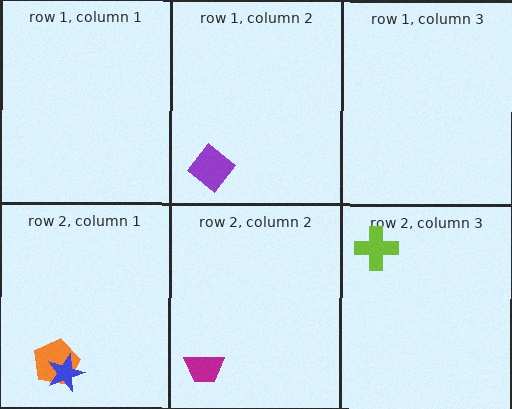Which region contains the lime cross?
The row 2, column 3 region.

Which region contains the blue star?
The row 2, column 1 region.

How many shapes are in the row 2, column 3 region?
1.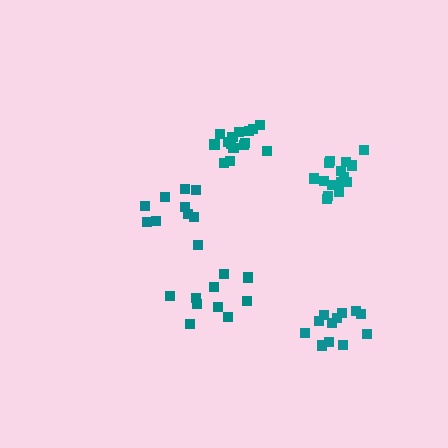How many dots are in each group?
Group 1: 10 dots, Group 2: 15 dots, Group 3: 10 dots, Group 4: 12 dots, Group 5: 15 dots (62 total).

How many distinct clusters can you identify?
There are 5 distinct clusters.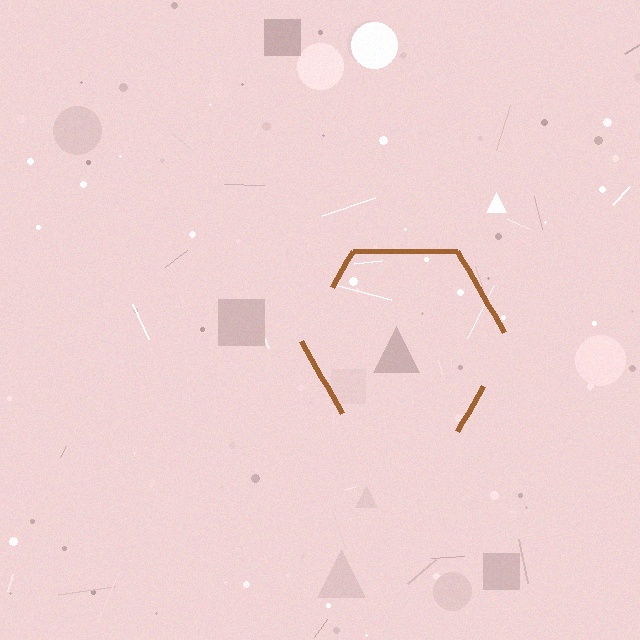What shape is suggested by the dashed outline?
The dashed outline suggests a hexagon.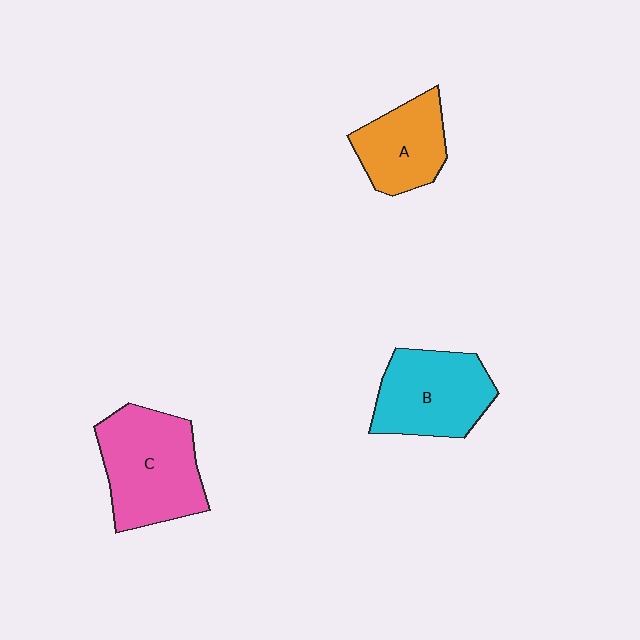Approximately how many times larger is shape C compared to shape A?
Approximately 1.5 times.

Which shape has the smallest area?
Shape A (orange).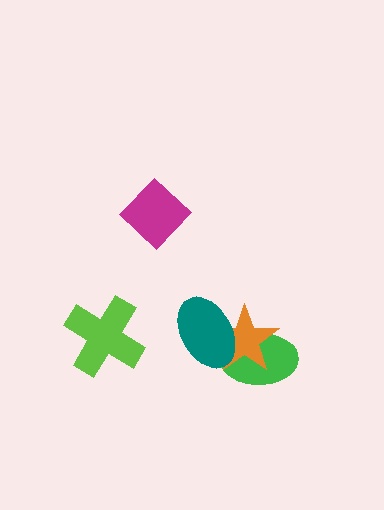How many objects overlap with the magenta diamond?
0 objects overlap with the magenta diamond.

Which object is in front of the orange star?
The teal ellipse is in front of the orange star.